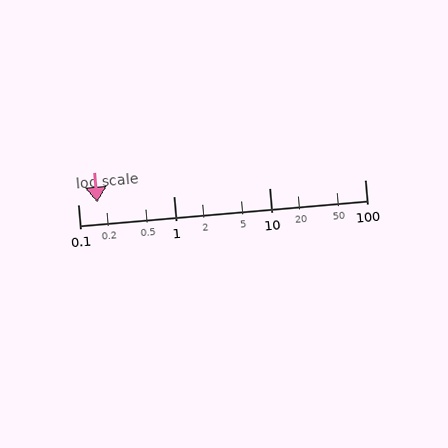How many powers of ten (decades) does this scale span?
The scale spans 3 decades, from 0.1 to 100.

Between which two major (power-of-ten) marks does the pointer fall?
The pointer is between 0.1 and 1.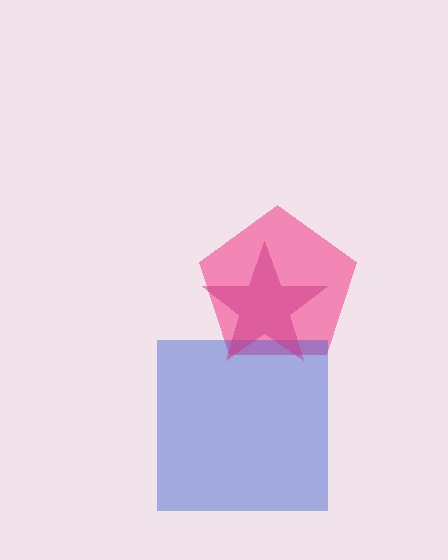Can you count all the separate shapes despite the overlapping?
Yes, there are 3 separate shapes.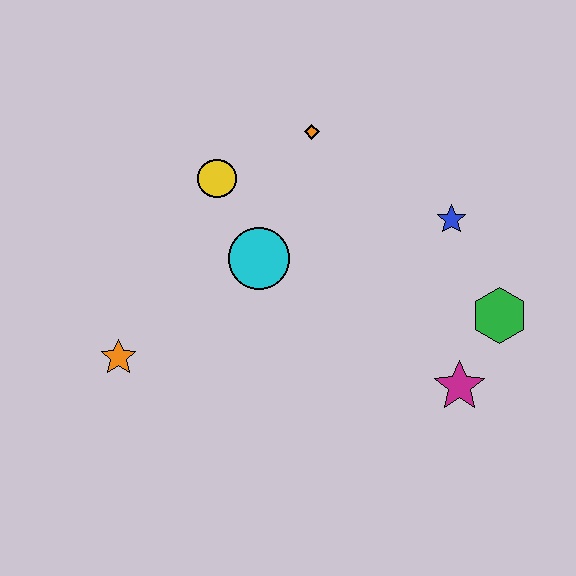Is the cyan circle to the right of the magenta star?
No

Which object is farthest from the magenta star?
The orange star is farthest from the magenta star.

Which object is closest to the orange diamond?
The yellow circle is closest to the orange diamond.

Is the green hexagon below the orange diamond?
Yes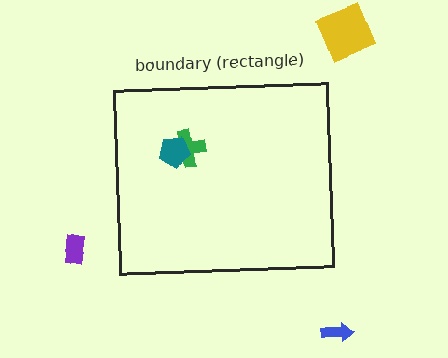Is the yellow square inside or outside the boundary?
Outside.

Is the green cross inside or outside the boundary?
Inside.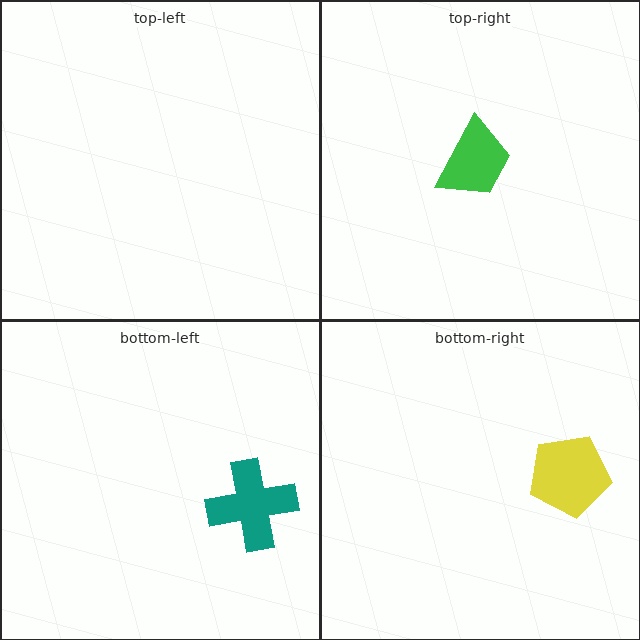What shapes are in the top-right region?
The green trapezoid.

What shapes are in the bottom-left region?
The teal cross.